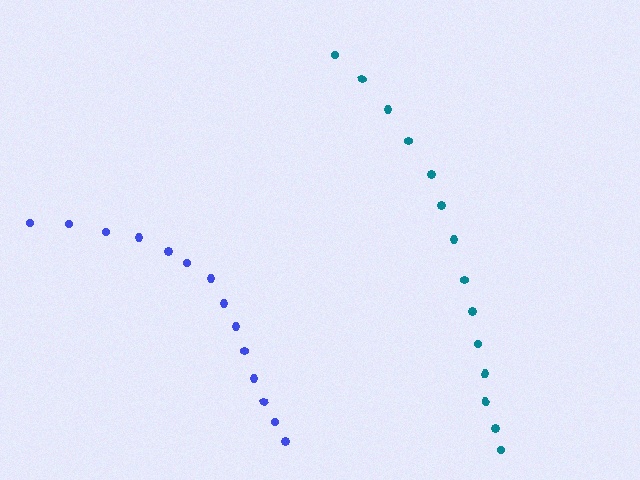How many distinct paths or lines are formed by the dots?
There are 2 distinct paths.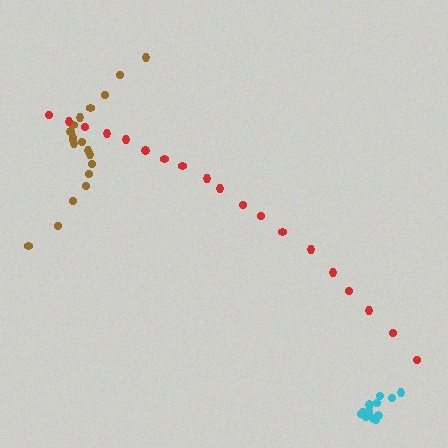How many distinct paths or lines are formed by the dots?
There are 3 distinct paths.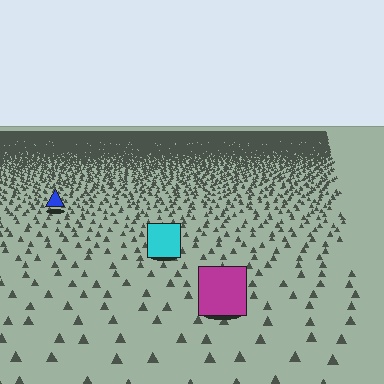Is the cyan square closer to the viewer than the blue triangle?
Yes. The cyan square is closer — you can tell from the texture gradient: the ground texture is coarser near it.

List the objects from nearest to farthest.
From nearest to farthest: the magenta square, the cyan square, the blue triangle.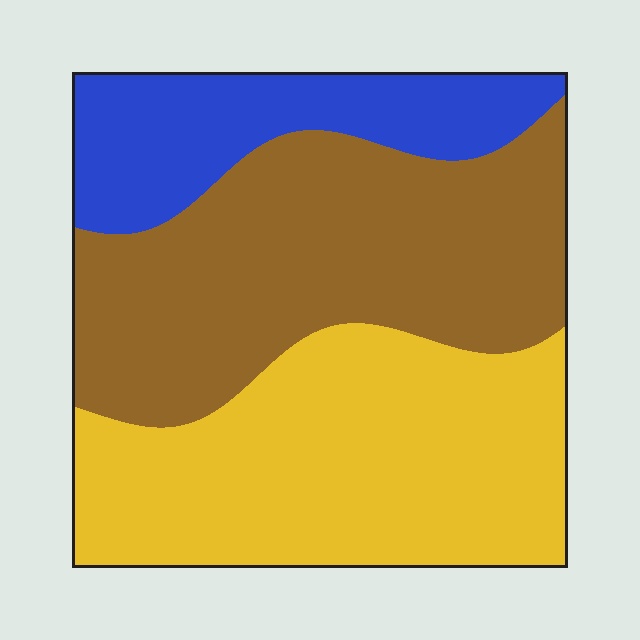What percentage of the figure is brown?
Brown covers about 40% of the figure.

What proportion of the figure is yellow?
Yellow covers about 40% of the figure.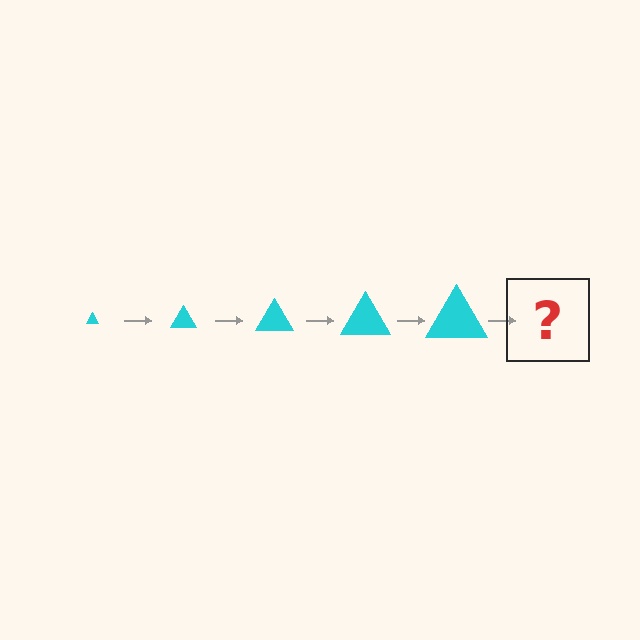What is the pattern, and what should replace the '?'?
The pattern is that the triangle gets progressively larger each step. The '?' should be a cyan triangle, larger than the previous one.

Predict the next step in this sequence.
The next step is a cyan triangle, larger than the previous one.